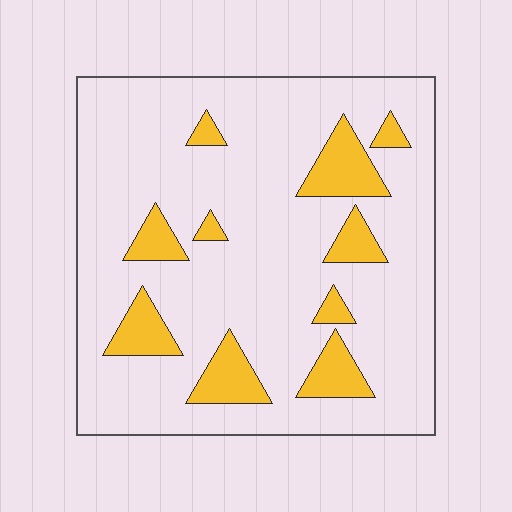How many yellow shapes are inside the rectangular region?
10.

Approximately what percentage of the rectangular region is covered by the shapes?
Approximately 15%.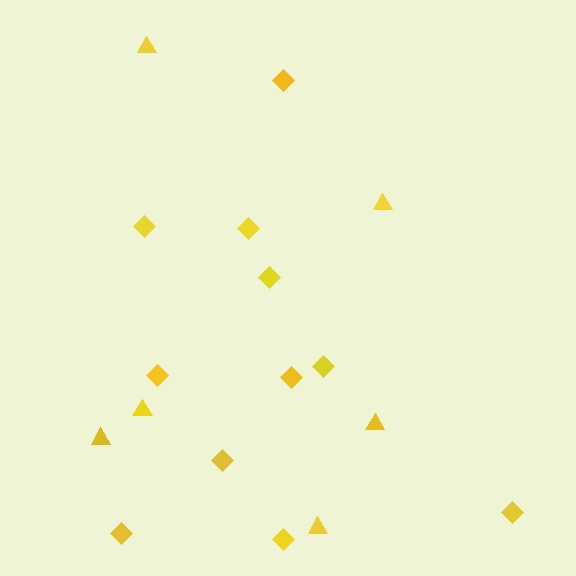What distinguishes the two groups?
There are 2 groups: one group of triangles (6) and one group of diamonds (11).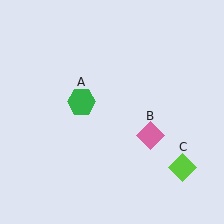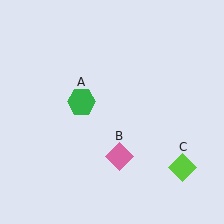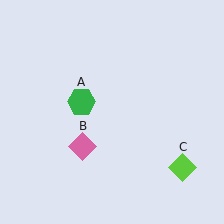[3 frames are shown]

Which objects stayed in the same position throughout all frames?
Green hexagon (object A) and lime diamond (object C) remained stationary.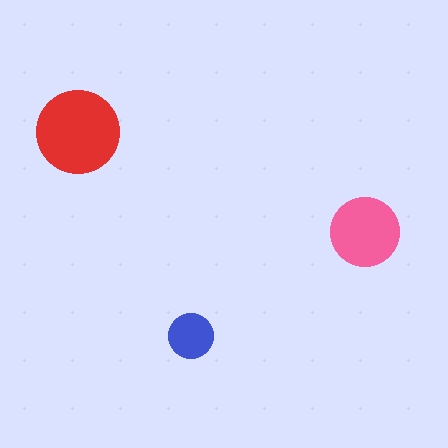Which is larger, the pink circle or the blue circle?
The pink one.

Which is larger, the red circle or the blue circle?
The red one.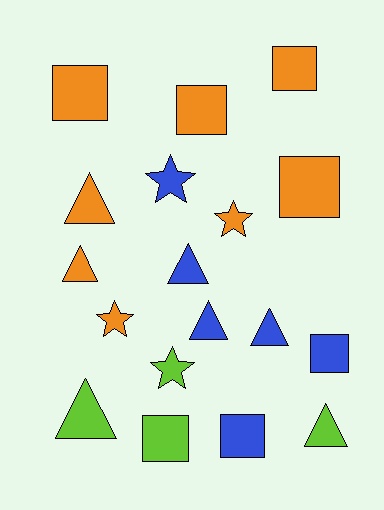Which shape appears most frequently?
Triangle, with 7 objects.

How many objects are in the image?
There are 18 objects.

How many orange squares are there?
There are 4 orange squares.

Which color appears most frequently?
Orange, with 8 objects.